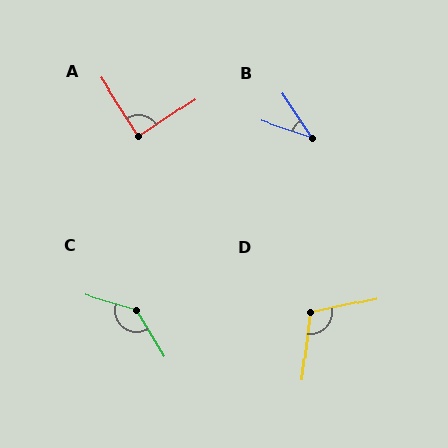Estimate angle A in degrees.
Approximately 89 degrees.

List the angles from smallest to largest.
B (38°), A (89°), D (109°), C (137°).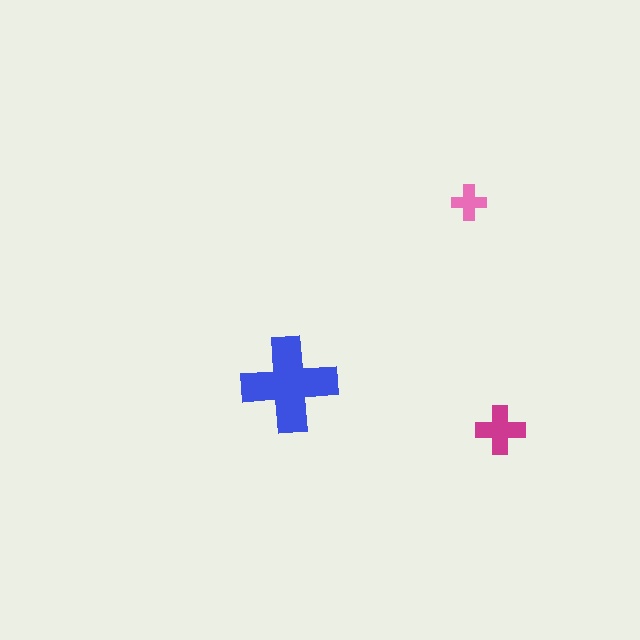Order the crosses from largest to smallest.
the blue one, the magenta one, the pink one.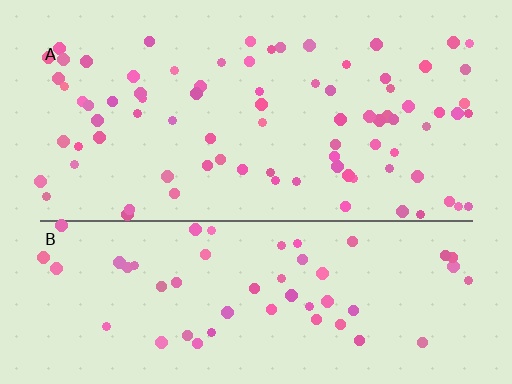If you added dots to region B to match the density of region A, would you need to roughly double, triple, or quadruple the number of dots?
Approximately double.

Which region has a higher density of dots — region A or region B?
A (the top).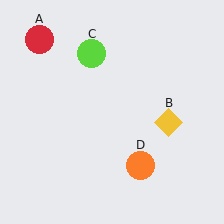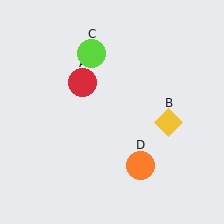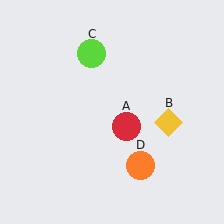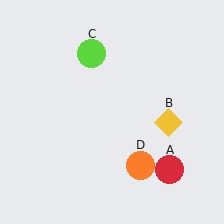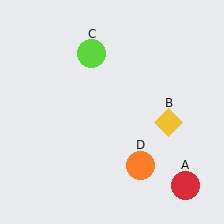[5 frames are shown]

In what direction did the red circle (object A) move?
The red circle (object A) moved down and to the right.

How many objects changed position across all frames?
1 object changed position: red circle (object A).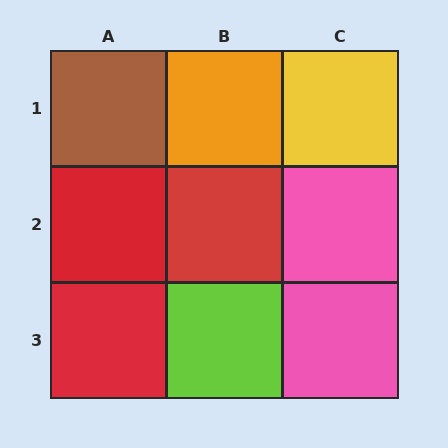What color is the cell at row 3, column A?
Red.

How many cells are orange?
1 cell is orange.